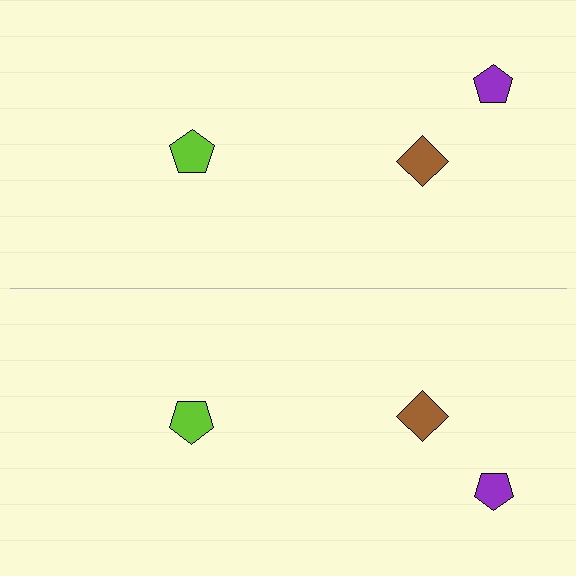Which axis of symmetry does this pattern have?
The pattern has a horizontal axis of symmetry running through the center of the image.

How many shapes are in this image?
There are 6 shapes in this image.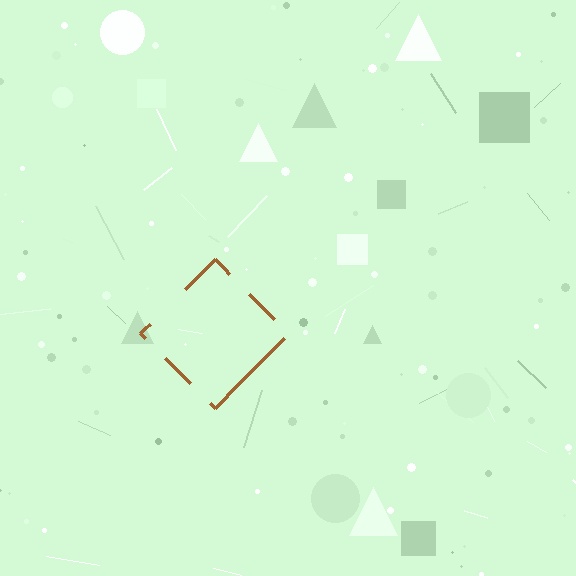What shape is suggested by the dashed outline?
The dashed outline suggests a diamond.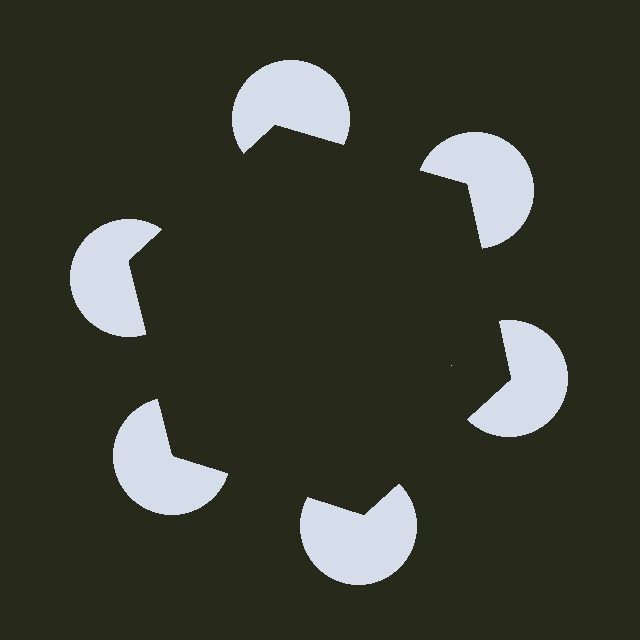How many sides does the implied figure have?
6 sides.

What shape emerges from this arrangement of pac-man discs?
An illusory hexagon — its edges are inferred from the aligned wedge cuts in the pac-man discs, not physically drawn.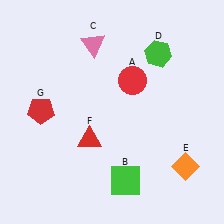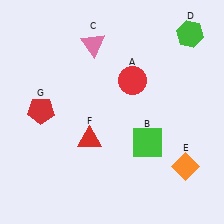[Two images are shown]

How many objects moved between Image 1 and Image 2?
2 objects moved between the two images.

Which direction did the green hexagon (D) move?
The green hexagon (D) moved right.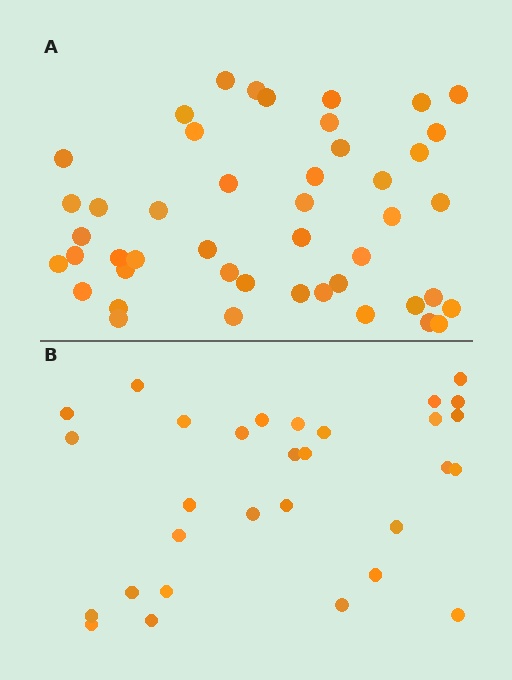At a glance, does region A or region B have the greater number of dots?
Region A (the top region) has more dots.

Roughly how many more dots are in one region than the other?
Region A has approximately 15 more dots than region B.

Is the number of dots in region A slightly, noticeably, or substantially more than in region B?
Region A has substantially more. The ratio is roughly 1.5 to 1.